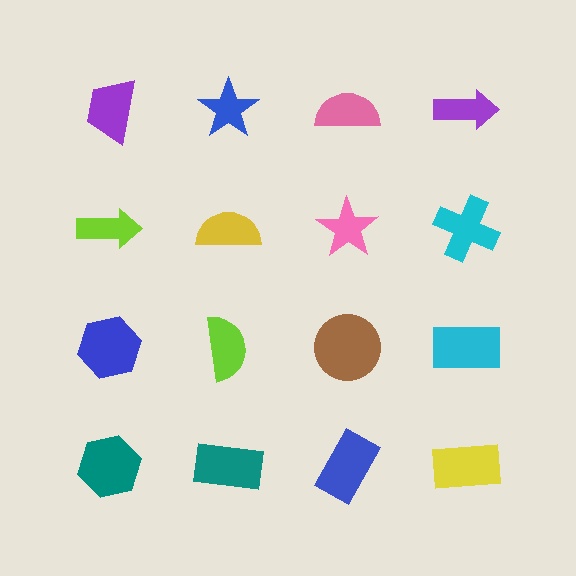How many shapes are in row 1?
4 shapes.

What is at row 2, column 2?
A yellow semicircle.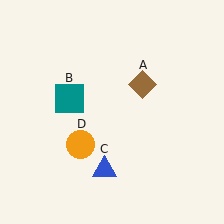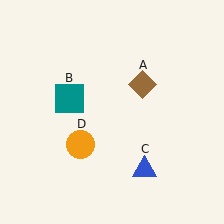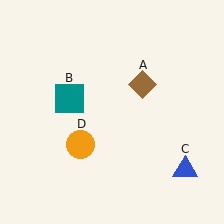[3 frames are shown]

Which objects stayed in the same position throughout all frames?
Brown diamond (object A) and teal square (object B) and orange circle (object D) remained stationary.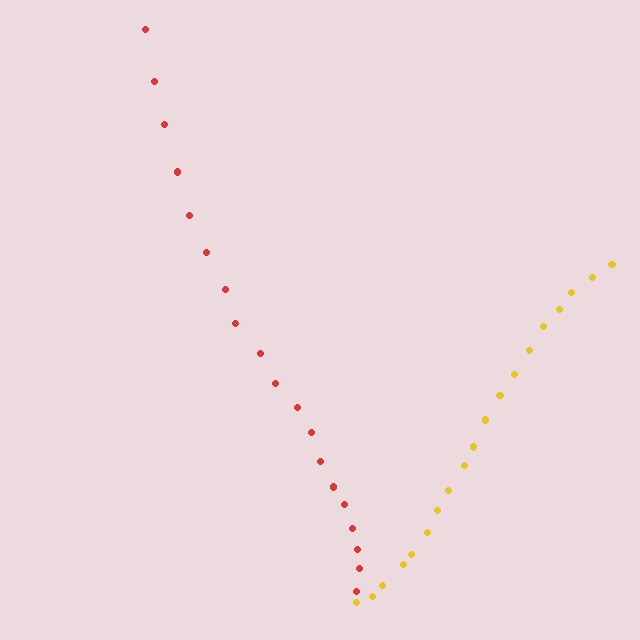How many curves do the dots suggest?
There are 2 distinct paths.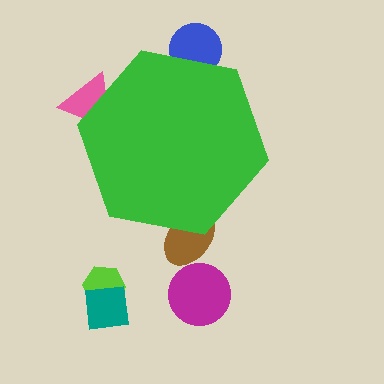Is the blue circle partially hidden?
Yes, the blue circle is partially hidden behind the green hexagon.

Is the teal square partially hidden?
No, the teal square is fully visible.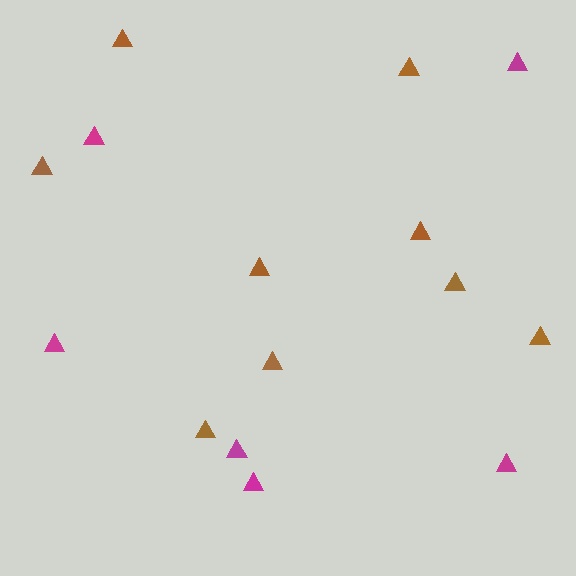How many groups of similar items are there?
There are 2 groups: one group of brown triangles (9) and one group of magenta triangles (6).